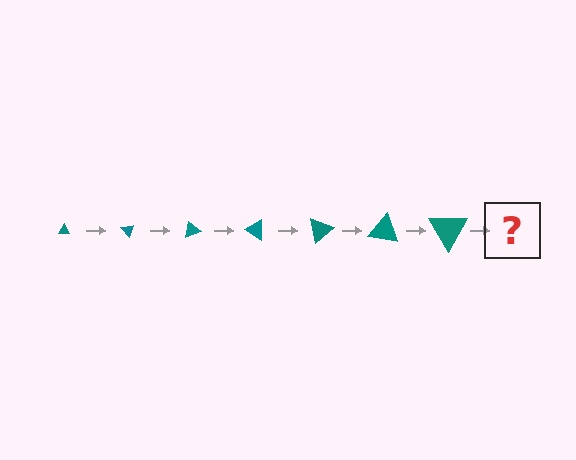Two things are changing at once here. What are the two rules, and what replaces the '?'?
The two rules are that the triangle grows larger each step and it rotates 50 degrees each step. The '?' should be a triangle, larger than the previous one and rotated 350 degrees from the start.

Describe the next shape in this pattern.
It should be a triangle, larger than the previous one and rotated 350 degrees from the start.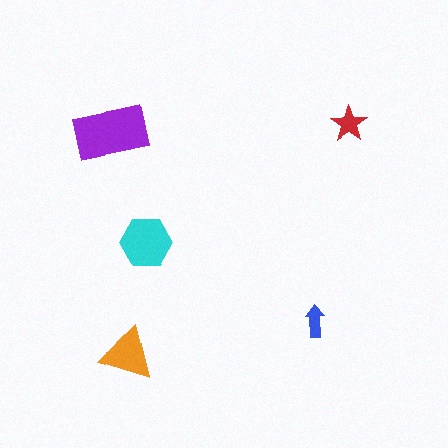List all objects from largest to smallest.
The purple rectangle, the cyan hexagon, the orange triangle, the red star, the blue arrow.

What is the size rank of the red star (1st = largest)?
4th.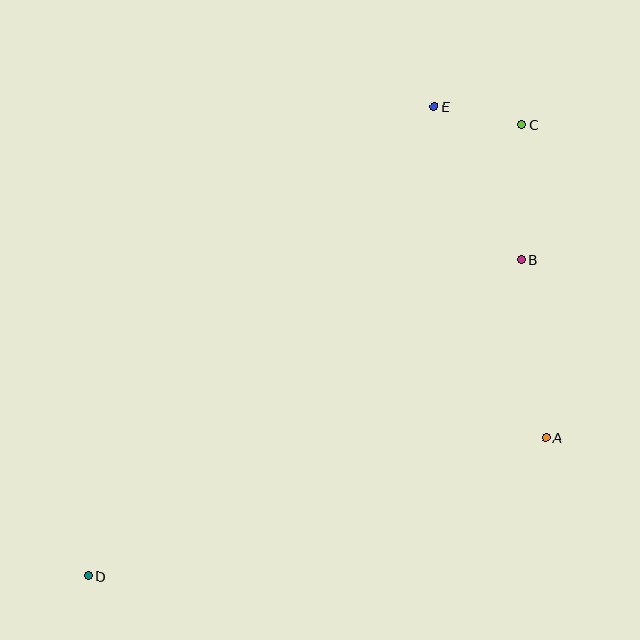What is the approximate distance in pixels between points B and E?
The distance between B and E is approximately 176 pixels.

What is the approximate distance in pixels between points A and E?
The distance between A and E is approximately 350 pixels.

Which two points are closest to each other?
Points C and E are closest to each other.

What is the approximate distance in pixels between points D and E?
The distance between D and E is approximately 583 pixels.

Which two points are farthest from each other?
Points C and D are farthest from each other.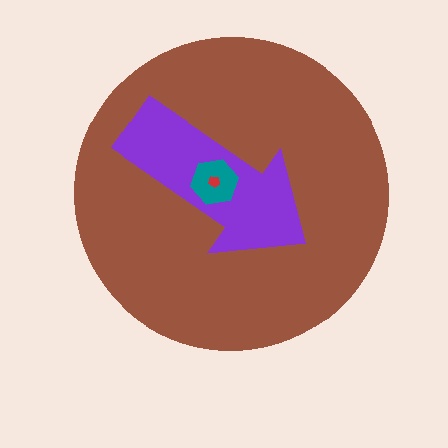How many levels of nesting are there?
4.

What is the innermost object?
The red pentagon.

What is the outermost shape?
The brown circle.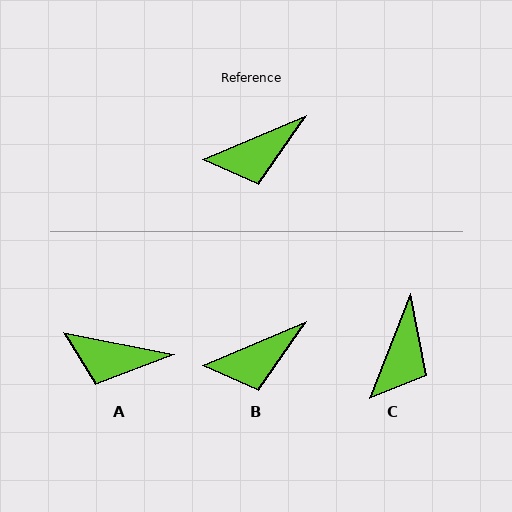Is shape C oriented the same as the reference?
No, it is off by about 46 degrees.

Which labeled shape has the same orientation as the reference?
B.